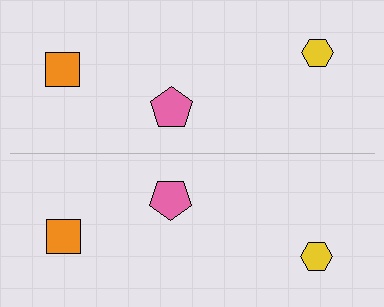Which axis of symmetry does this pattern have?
The pattern has a horizontal axis of symmetry running through the center of the image.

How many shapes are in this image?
There are 6 shapes in this image.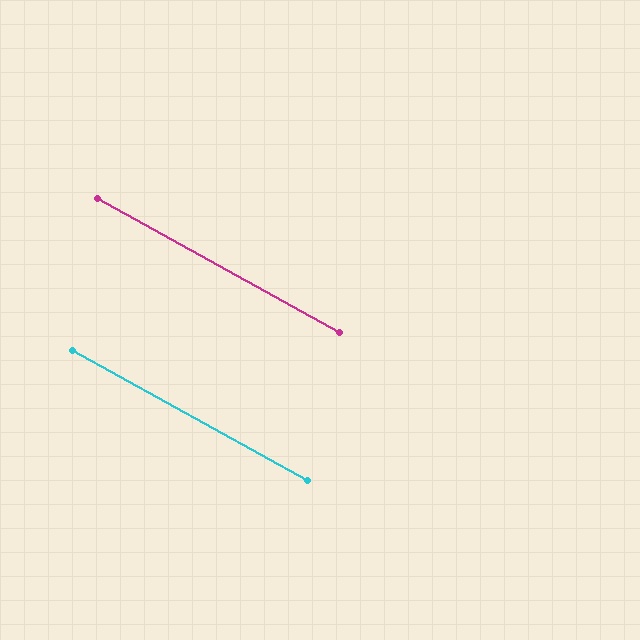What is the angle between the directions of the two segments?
Approximately 0 degrees.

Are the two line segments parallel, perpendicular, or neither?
Parallel — their directions differ by only 0.0°.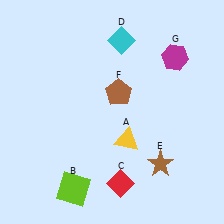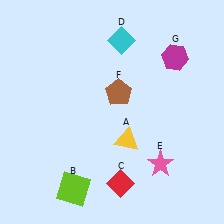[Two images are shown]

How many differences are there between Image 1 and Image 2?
There is 1 difference between the two images.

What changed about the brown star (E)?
In Image 1, E is brown. In Image 2, it changed to pink.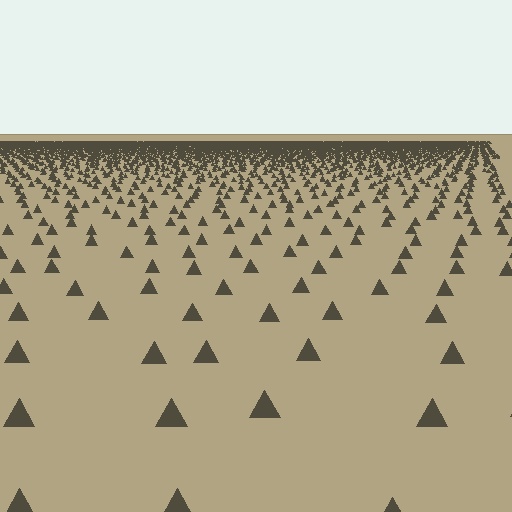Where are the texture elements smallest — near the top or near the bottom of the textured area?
Near the top.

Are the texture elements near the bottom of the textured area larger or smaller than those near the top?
Larger. Near the bottom, elements are closer to the viewer and appear at a bigger on-screen size.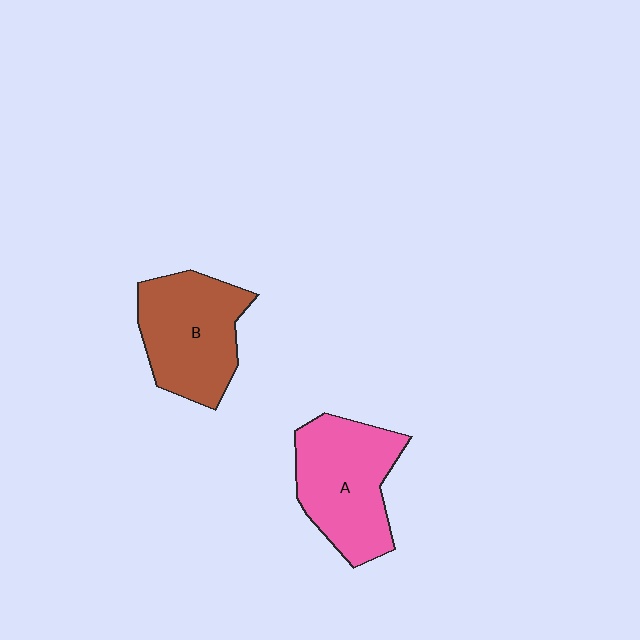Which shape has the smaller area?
Shape B (brown).